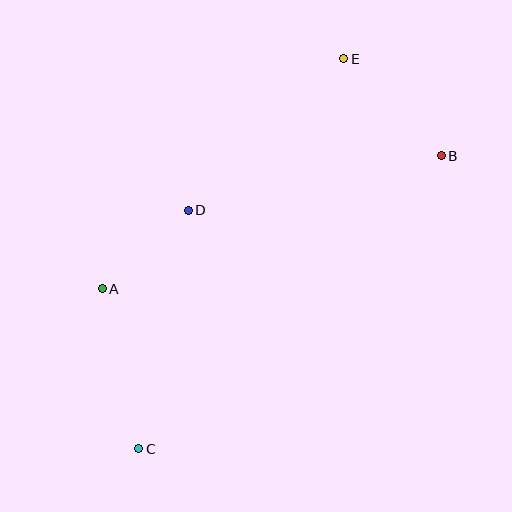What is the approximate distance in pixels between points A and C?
The distance between A and C is approximately 164 pixels.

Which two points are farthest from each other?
Points C and E are farthest from each other.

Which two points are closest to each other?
Points A and D are closest to each other.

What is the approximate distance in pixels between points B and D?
The distance between B and D is approximately 259 pixels.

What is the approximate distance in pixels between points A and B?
The distance between A and B is approximately 364 pixels.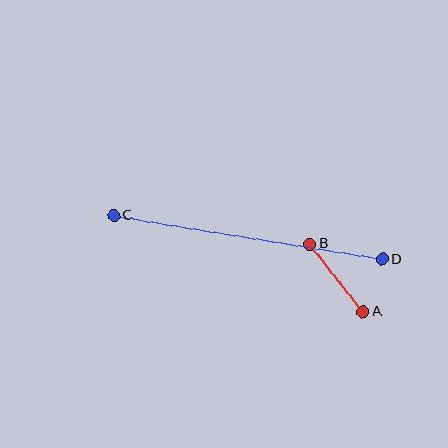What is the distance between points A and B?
The distance is approximately 86 pixels.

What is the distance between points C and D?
The distance is approximately 272 pixels.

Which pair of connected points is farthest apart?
Points C and D are farthest apart.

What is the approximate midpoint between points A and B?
The midpoint is at approximately (336, 278) pixels.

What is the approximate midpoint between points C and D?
The midpoint is at approximately (248, 238) pixels.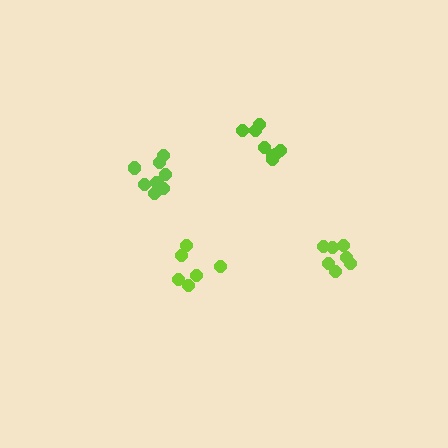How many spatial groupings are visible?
There are 4 spatial groupings.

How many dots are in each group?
Group 1: 7 dots, Group 2: 10 dots, Group 3: 8 dots, Group 4: 6 dots (31 total).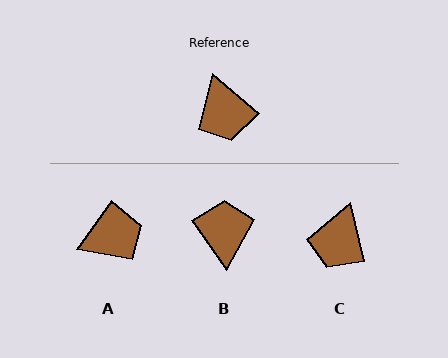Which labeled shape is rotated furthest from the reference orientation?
B, about 166 degrees away.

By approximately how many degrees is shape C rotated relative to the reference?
Approximately 36 degrees clockwise.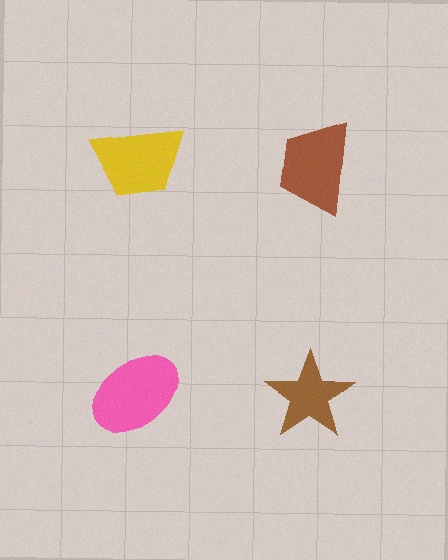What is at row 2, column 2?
A brown star.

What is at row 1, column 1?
A yellow trapezoid.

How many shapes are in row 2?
2 shapes.